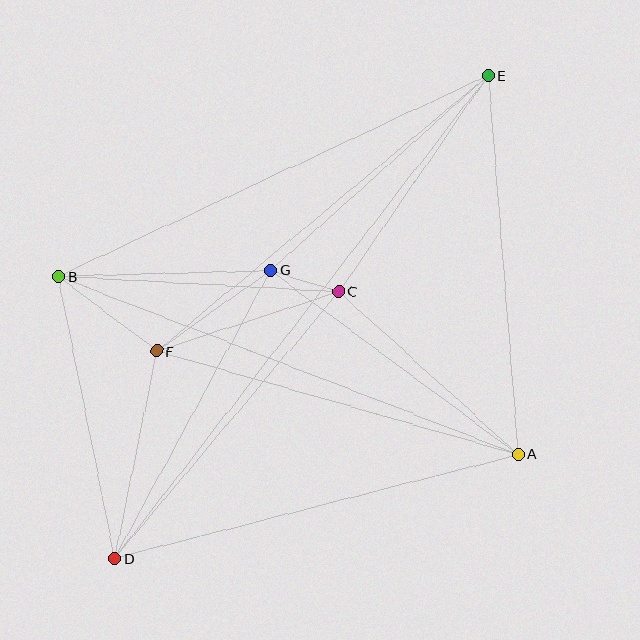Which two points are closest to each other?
Points C and G are closest to each other.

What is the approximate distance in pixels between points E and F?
The distance between E and F is approximately 431 pixels.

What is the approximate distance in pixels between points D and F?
The distance between D and F is approximately 211 pixels.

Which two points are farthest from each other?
Points D and E are farthest from each other.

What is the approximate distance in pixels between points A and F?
The distance between A and F is approximately 376 pixels.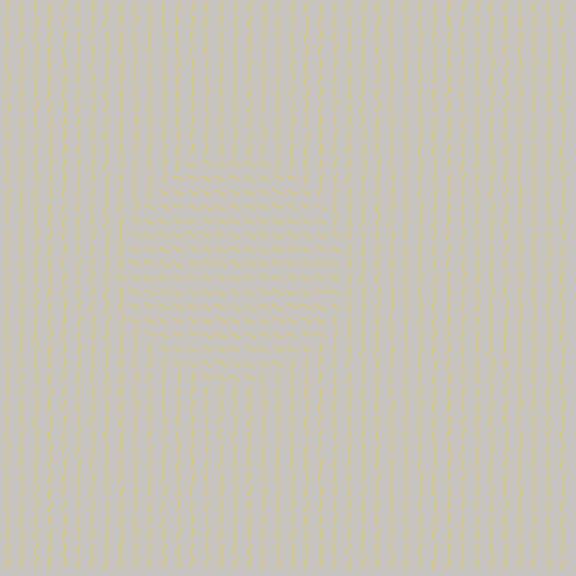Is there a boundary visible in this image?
Yes, there is a texture boundary formed by a change in line orientation.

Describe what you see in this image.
The image is filled with small yellow line segments. A circle region in the image has lines oriented differently from the surrounding lines, creating a visible texture boundary.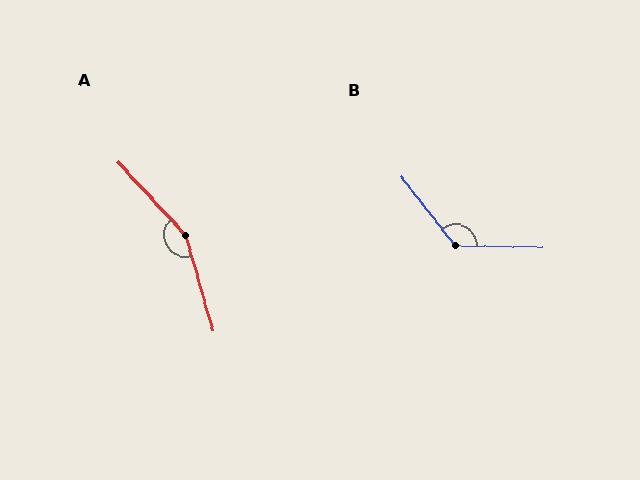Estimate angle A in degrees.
Approximately 154 degrees.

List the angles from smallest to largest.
B (129°), A (154°).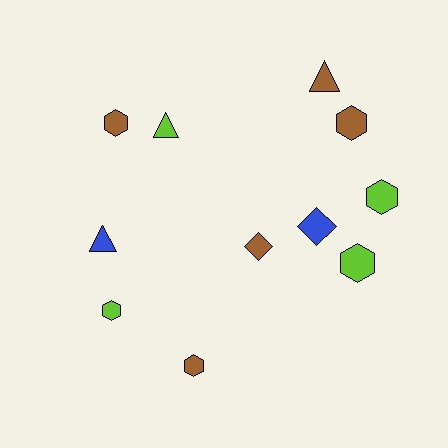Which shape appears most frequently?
Hexagon, with 6 objects.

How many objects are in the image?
There are 11 objects.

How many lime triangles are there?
There is 1 lime triangle.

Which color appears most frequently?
Brown, with 5 objects.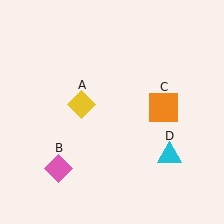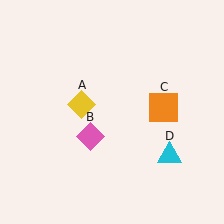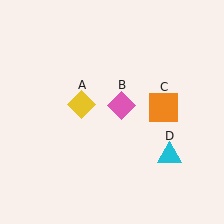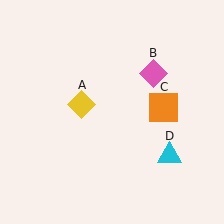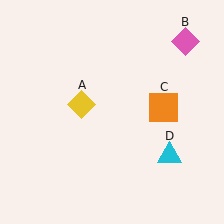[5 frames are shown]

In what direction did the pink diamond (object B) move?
The pink diamond (object B) moved up and to the right.